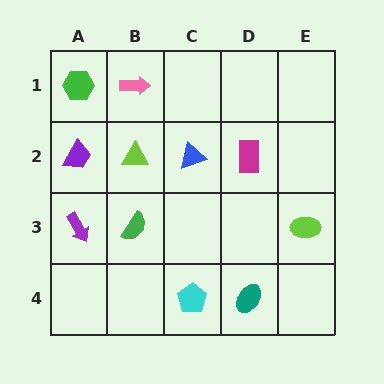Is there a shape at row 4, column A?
No, that cell is empty.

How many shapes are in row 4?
2 shapes.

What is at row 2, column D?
A magenta rectangle.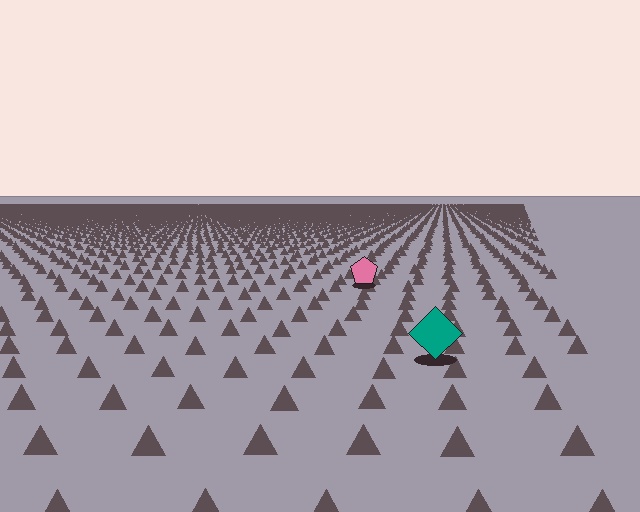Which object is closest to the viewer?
The teal diamond is closest. The texture marks near it are larger and more spread out.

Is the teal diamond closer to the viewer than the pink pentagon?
Yes. The teal diamond is closer — you can tell from the texture gradient: the ground texture is coarser near it.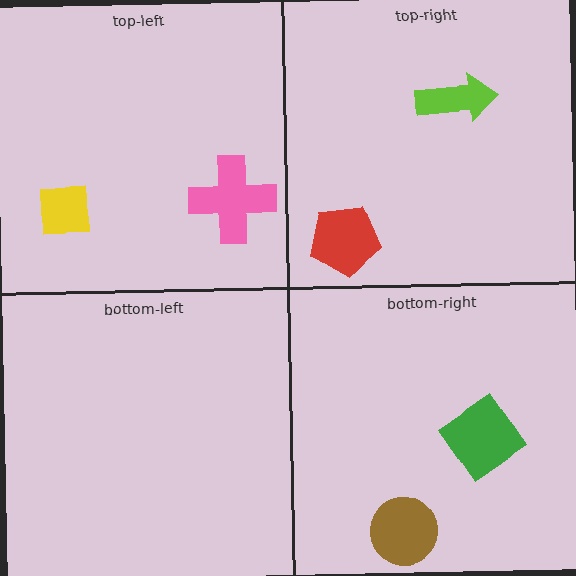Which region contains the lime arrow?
The top-right region.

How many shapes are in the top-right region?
2.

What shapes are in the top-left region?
The pink cross, the yellow square.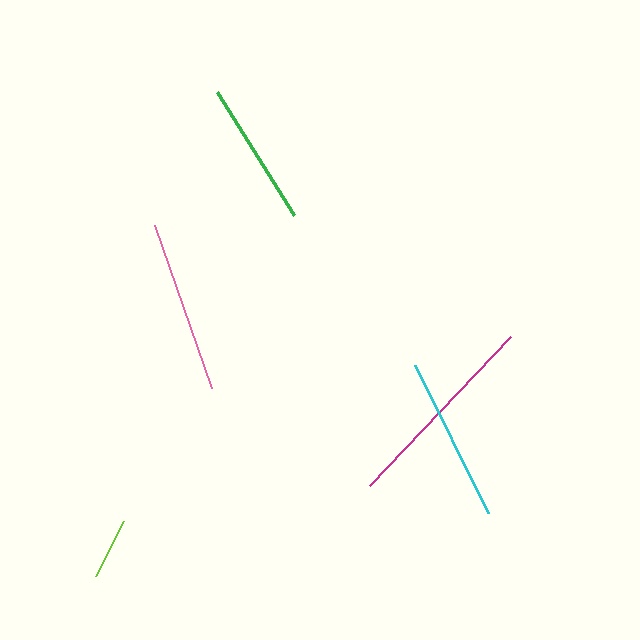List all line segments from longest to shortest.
From longest to shortest: magenta, pink, cyan, green, lime.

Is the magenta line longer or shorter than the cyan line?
The magenta line is longer than the cyan line.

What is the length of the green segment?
The green segment is approximately 146 pixels long.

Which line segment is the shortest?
The lime line is the shortest at approximately 62 pixels.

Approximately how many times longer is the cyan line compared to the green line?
The cyan line is approximately 1.1 times the length of the green line.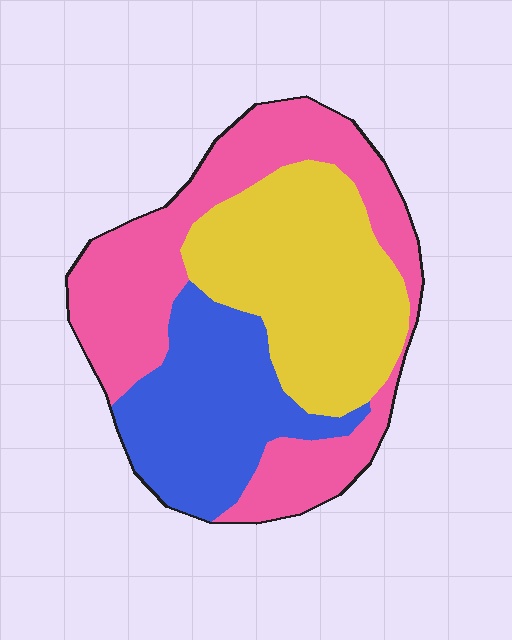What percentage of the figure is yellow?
Yellow covers roughly 35% of the figure.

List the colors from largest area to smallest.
From largest to smallest: pink, yellow, blue.